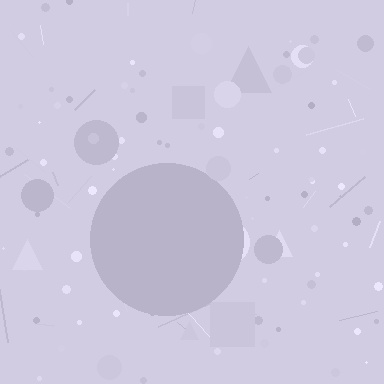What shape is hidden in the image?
A circle is hidden in the image.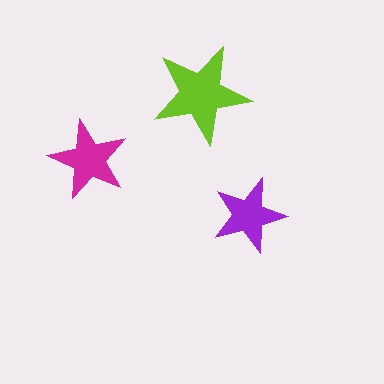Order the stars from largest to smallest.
the lime one, the magenta one, the purple one.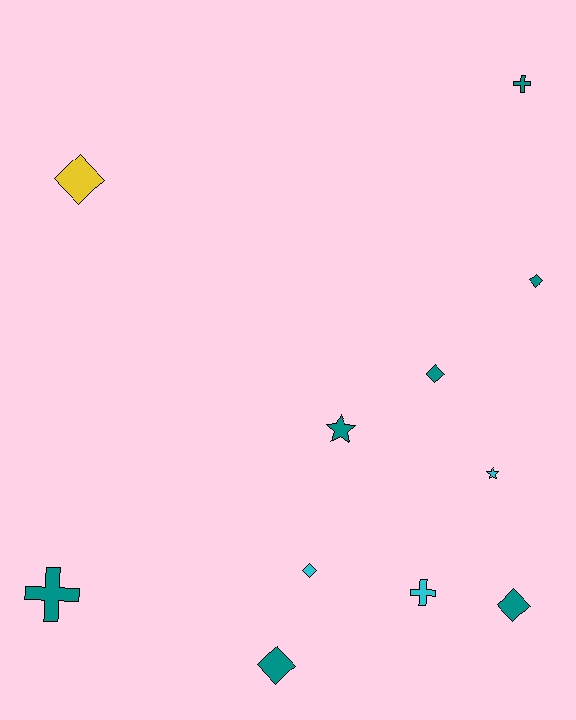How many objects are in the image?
There are 11 objects.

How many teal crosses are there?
There are 2 teal crosses.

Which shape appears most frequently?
Diamond, with 6 objects.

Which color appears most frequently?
Teal, with 7 objects.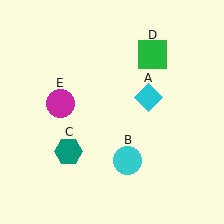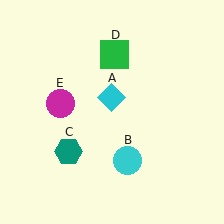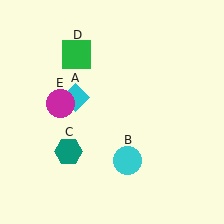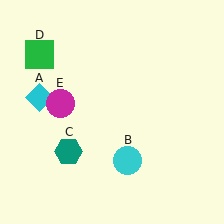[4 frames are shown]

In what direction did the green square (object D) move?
The green square (object D) moved left.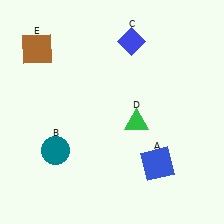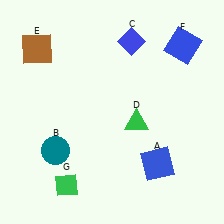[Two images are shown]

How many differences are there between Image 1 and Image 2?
There are 2 differences between the two images.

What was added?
A blue square (F), a green diamond (G) were added in Image 2.